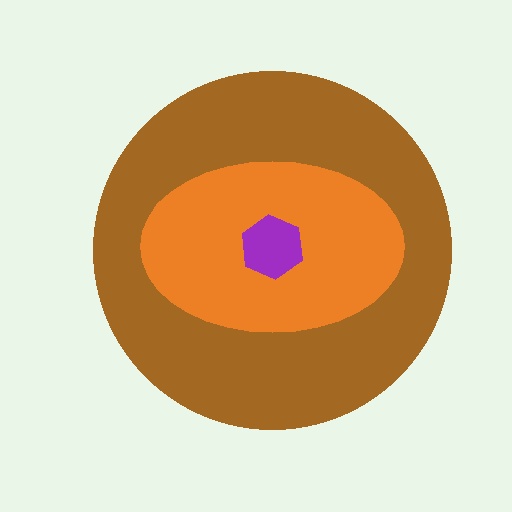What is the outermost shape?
The brown circle.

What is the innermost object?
The purple hexagon.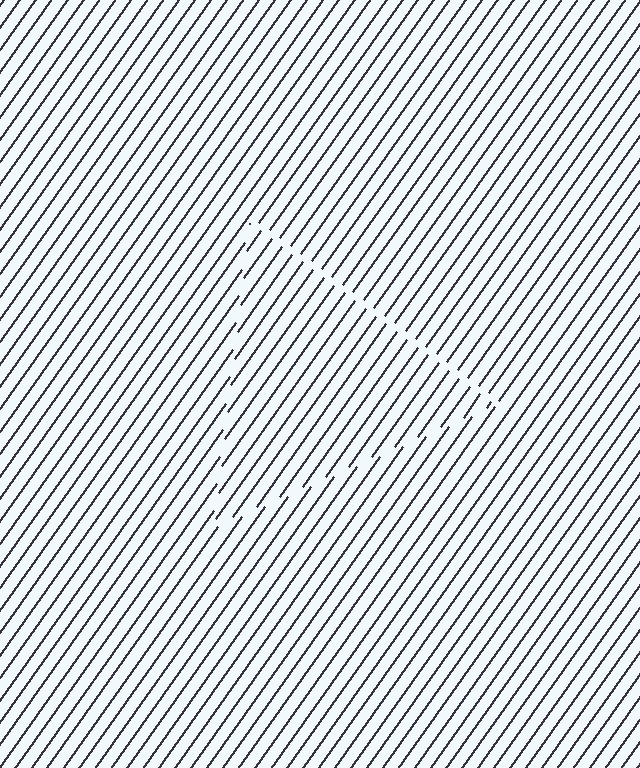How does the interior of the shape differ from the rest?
The interior of the shape contains the same grating, shifted by half a period — the contour is defined by the phase discontinuity where line-ends from the inner and outer gratings abut.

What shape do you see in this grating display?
An illusory triangle. The interior of the shape contains the same grating, shifted by half a period — the contour is defined by the phase discontinuity where line-ends from the inner and outer gratings abut.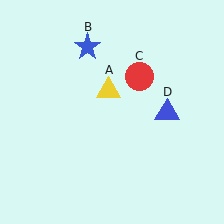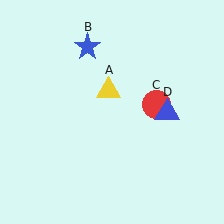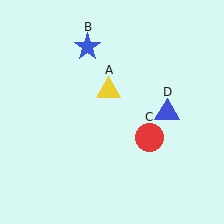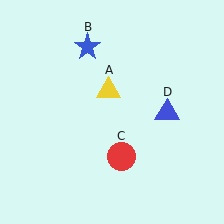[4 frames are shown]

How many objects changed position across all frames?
1 object changed position: red circle (object C).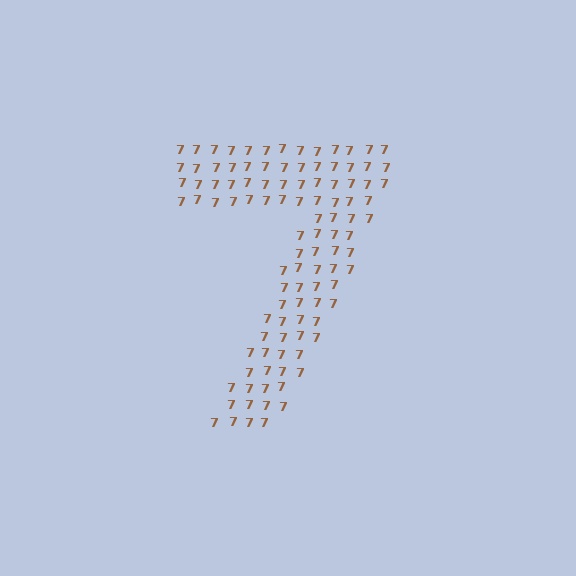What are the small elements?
The small elements are digit 7's.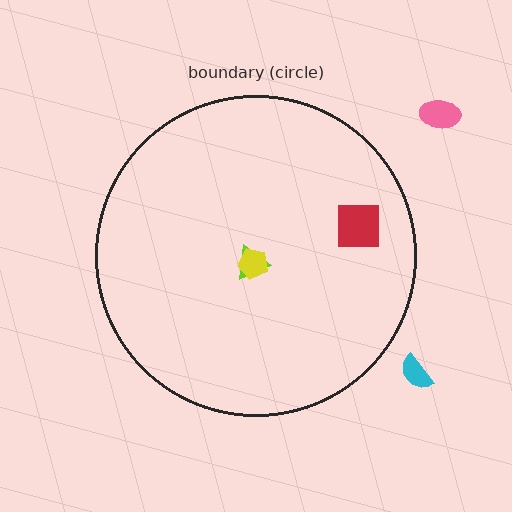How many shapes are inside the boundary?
3 inside, 2 outside.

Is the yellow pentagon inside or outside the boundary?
Inside.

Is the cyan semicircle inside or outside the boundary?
Outside.